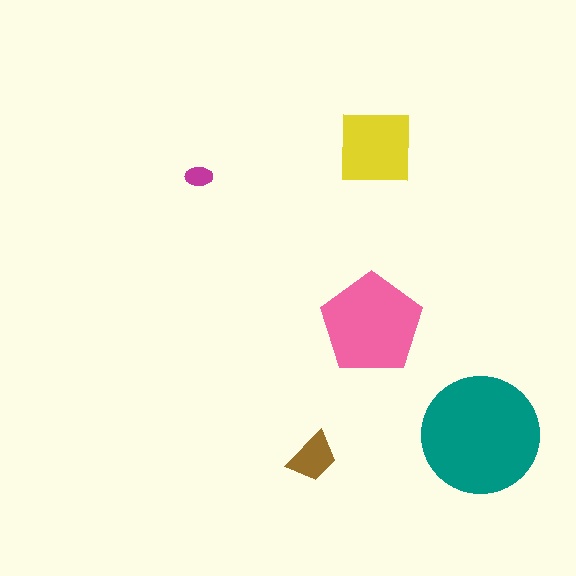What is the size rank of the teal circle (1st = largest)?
1st.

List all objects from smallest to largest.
The magenta ellipse, the brown trapezoid, the yellow square, the pink pentagon, the teal circle.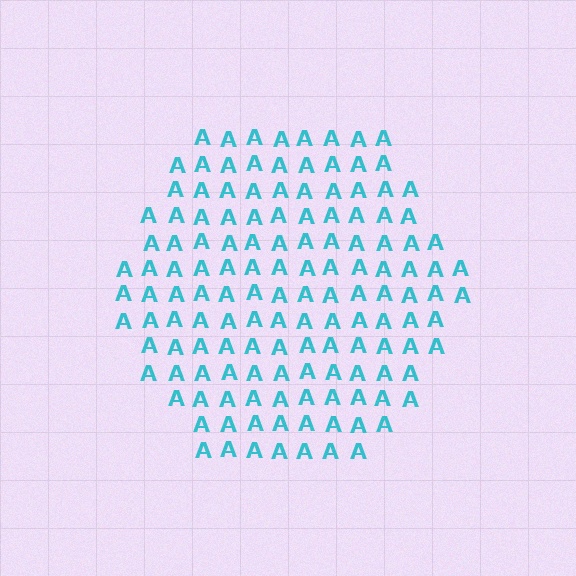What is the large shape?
The large shape is a hexagon.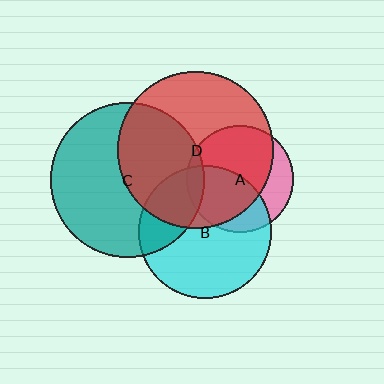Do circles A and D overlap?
Yes.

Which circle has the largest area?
Circle D (red).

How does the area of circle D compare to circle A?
Approximately 2.1 times.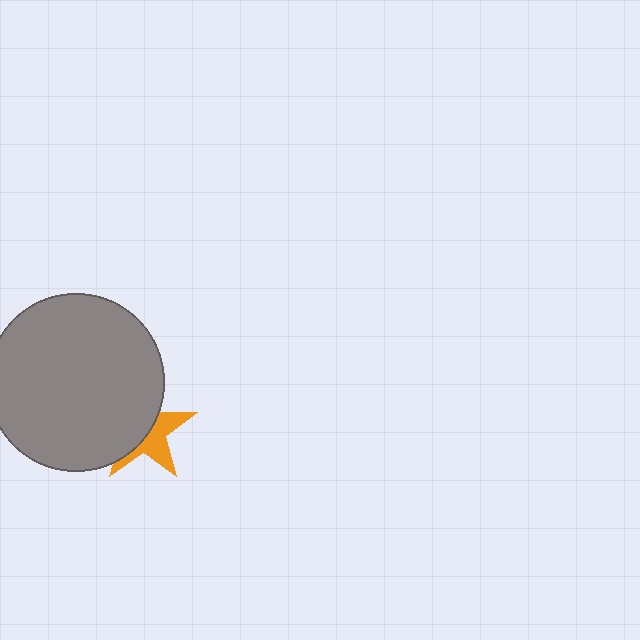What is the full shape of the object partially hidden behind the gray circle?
The partially hidden object is an orange star.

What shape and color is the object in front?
The object in front is a gray circle.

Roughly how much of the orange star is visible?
A small part of it is visible (roughly 44%).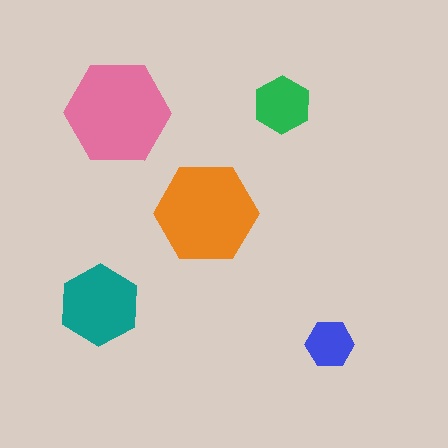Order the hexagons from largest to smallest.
the pink one, the orange one, the teal one, the green one, the blue one.